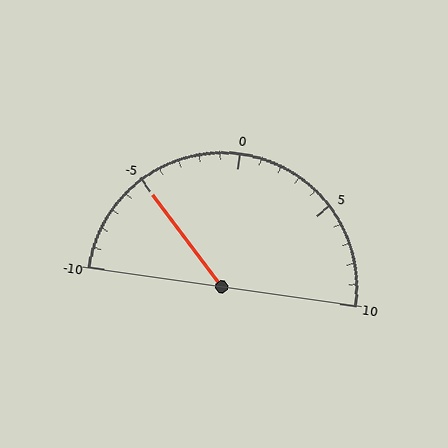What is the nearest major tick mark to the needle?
The nearest major tick mark is -5.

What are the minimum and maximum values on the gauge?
The gauge ranges from -10 to 10.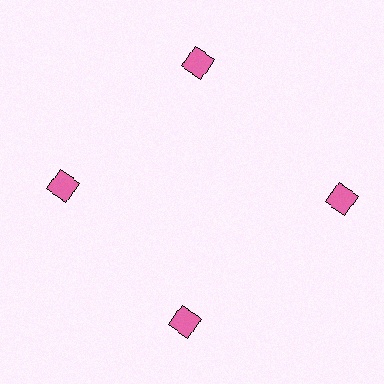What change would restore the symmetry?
The symmetry would be restored by moving it inward, back onto the ring so that all 4 squares sit at equal angles and equal distance from the center.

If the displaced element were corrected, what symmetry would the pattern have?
It would have 4-fold rotational symmetry — the pattern would map onto itself every 90 degrees.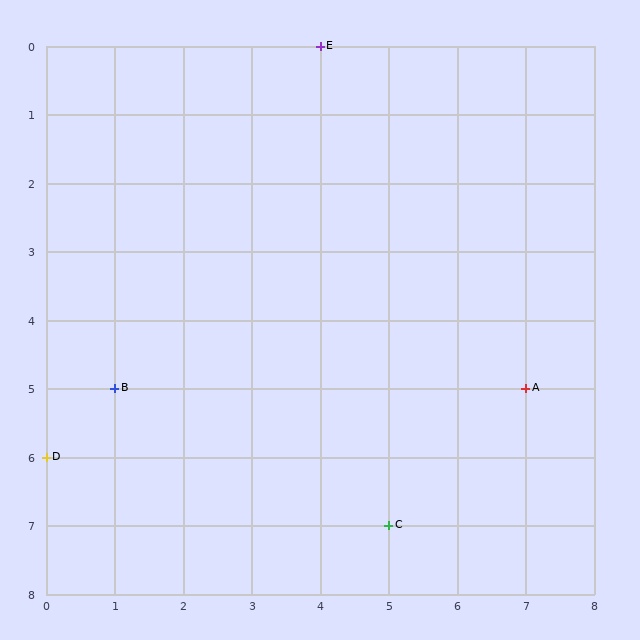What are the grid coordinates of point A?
Point A is at grid coordinates (7, 5).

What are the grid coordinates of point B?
Point B is at grid coordinates (1, 5).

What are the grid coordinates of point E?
Point E is at grid coordinates (4, 0).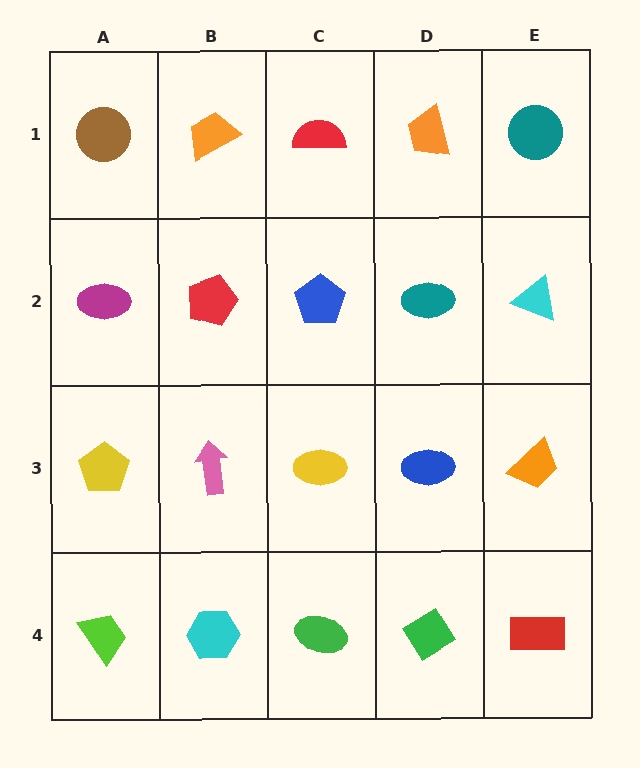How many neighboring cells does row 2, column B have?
4.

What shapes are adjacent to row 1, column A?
A magenta ellipse (row 2, column A), an orange trapezoid (row 1, column B).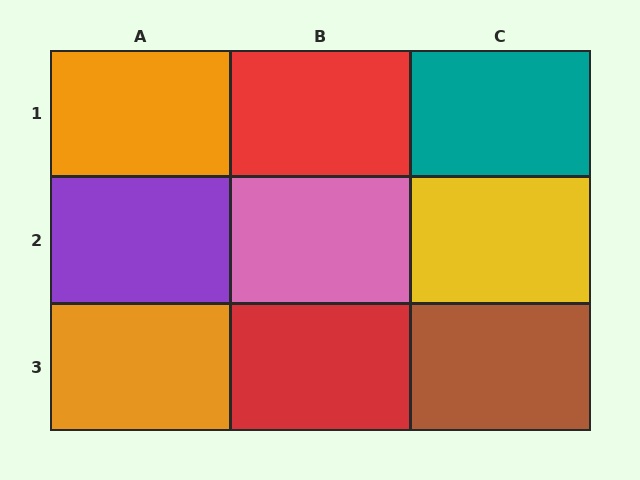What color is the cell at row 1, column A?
Orange.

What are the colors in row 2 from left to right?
Purple, pink, yellow.